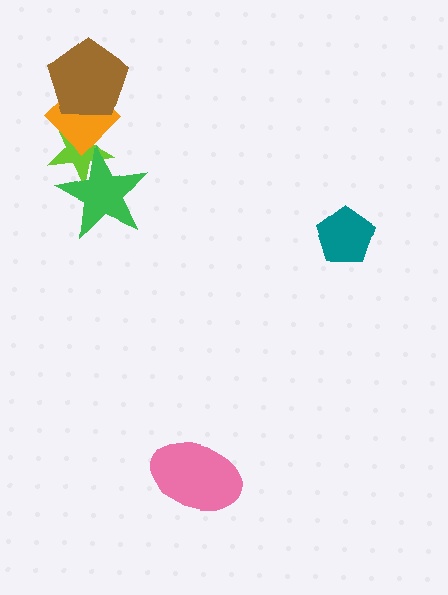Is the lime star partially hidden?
Yes, it is partially covered by another shape.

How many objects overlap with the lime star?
2 objects overlap with the lime star.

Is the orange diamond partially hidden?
Yes, it is partially covered by another shape.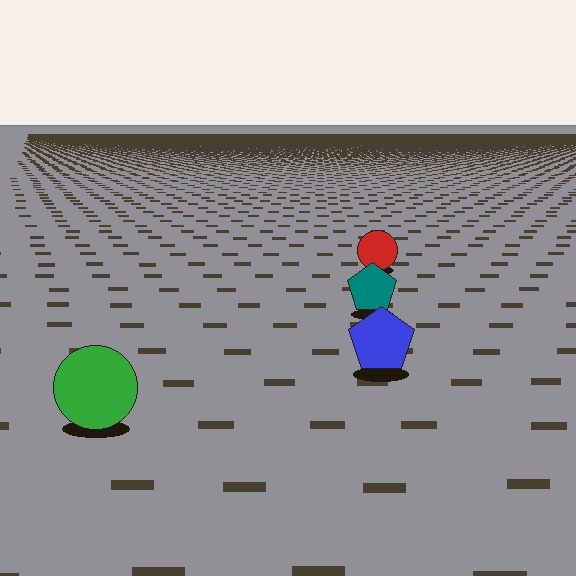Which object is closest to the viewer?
The green circle is closest. The texture marks near it are larger and more spread out.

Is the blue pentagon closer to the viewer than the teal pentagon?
Yes. The blue pentagon is closer — you can tell from the texture gradient: the ground texture is coarser near it.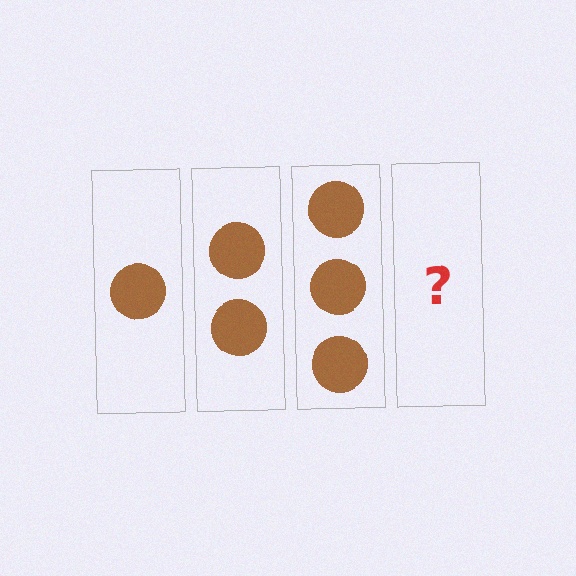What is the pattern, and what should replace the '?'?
The pattern is that each step adds one more circle. The '?' should be 4 circles.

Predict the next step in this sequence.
The next step is 4 circles.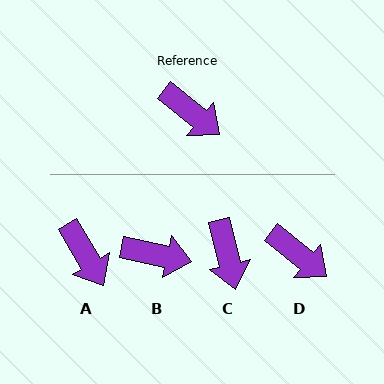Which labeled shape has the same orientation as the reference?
D.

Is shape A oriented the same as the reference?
No, it is off by about 21 degrees.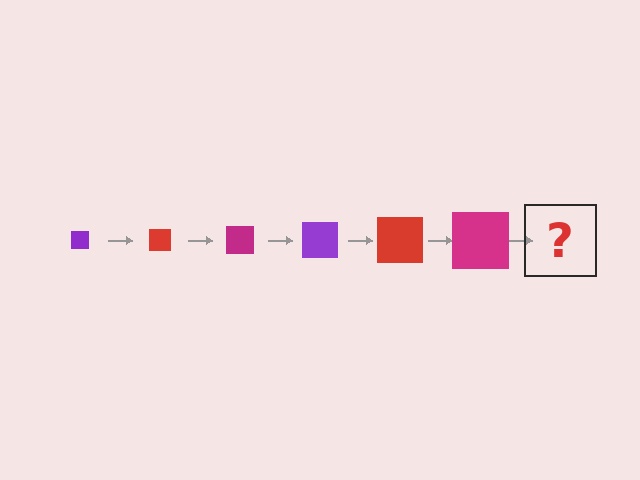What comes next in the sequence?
The next element should be a purple square, larger than the previous one.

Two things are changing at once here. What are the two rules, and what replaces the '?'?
The two rules are that the square grows larger each step and the color cycles through purple, red, and magenta. The '?' should be a purple square, larger than the previous one.